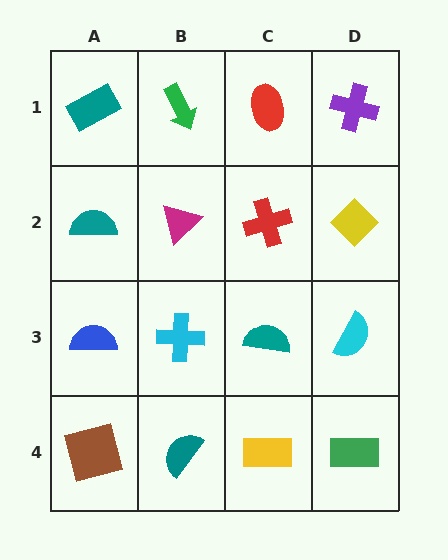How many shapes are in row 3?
4 shapes.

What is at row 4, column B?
A teal semicircle.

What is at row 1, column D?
A purple cross.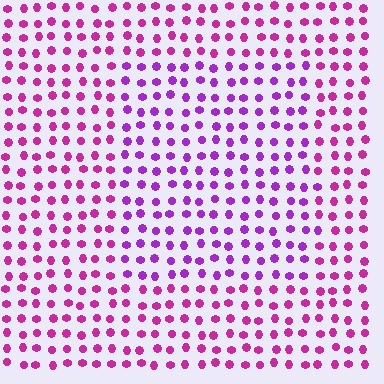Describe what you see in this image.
The image is filled with small magenta elements in a uniform arrangement. A rectangle-shaped region is visible where the elements are tinted to a slightly different hue, forming a subtle color boundary.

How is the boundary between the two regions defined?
The boundary is defined purely by a slight shift in hue (about 29 degrees). Spacing, size, and orientation are identical on both sides.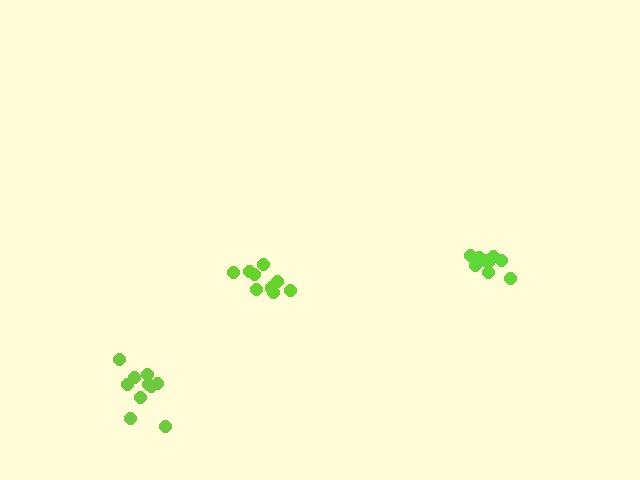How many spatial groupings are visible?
There are 3 spatial groupings.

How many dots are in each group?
Group 1: 10 dots, Group 2: 9 dots, Group 3: 10 dots (29 total).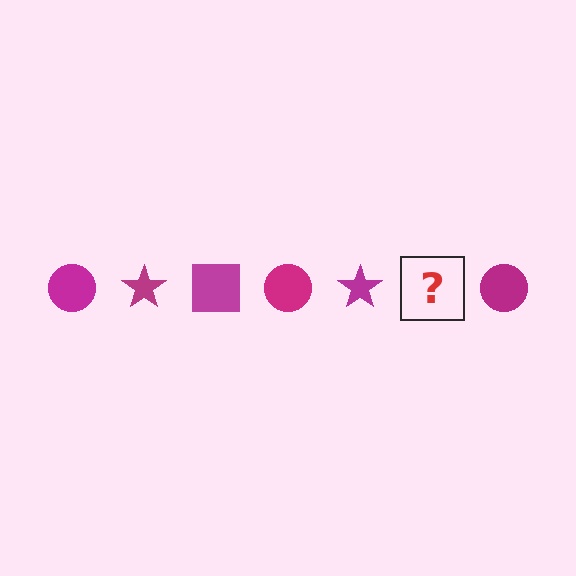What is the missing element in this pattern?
The missing element is a magenta square.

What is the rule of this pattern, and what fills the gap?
The rule is that the pattern cycles through circle, star, square shapes in magenta. The gap should be filled with a magenta square.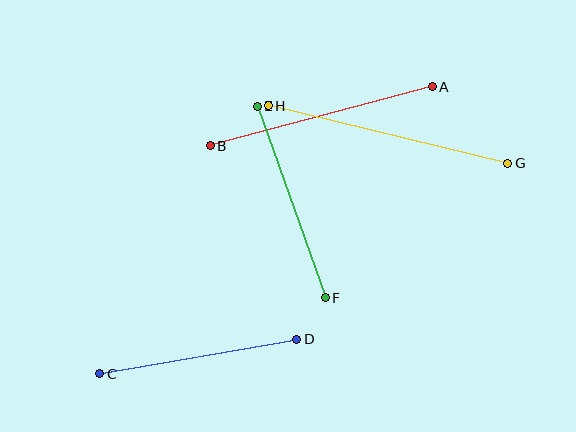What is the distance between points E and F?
The distance is approximately 203 pixels.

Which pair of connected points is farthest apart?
Points G and H are farthest apart.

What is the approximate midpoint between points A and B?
The midpoint is at approximately (321, 116) pixels.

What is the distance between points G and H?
The distance is approximately 246 pixels.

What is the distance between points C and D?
The distance is approximately 200 pixels.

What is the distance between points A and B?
The distance is approximately 230 pixels.